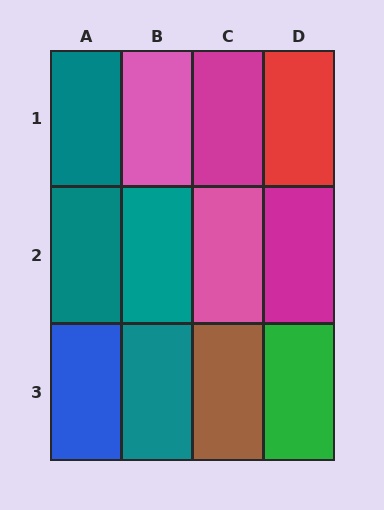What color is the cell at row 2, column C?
Pink.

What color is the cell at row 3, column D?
Green.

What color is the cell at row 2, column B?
Teal.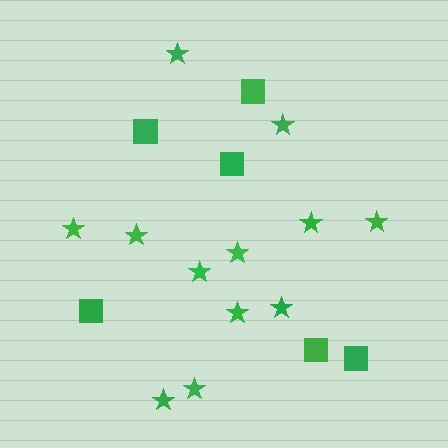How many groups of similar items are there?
There are 2 groups: one group of stars (12) and one group of squares (6).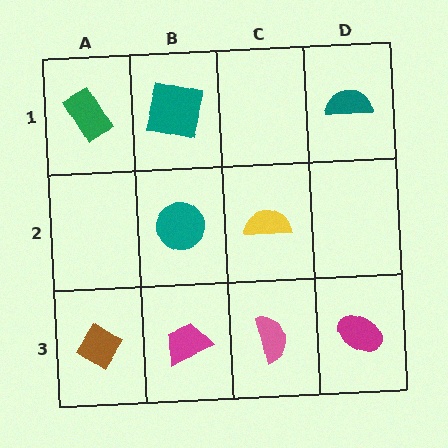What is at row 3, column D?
A magenta ellipse.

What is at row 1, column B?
A teal square.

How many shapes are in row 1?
3 shapes.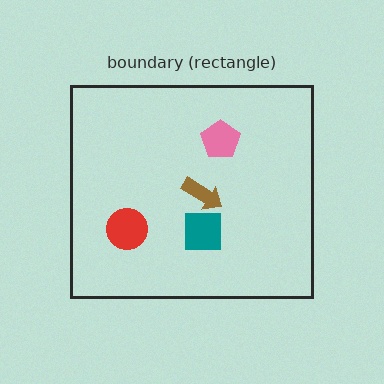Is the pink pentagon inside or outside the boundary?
Inside.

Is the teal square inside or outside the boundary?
Inside.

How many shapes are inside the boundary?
4 inside, 0 outside.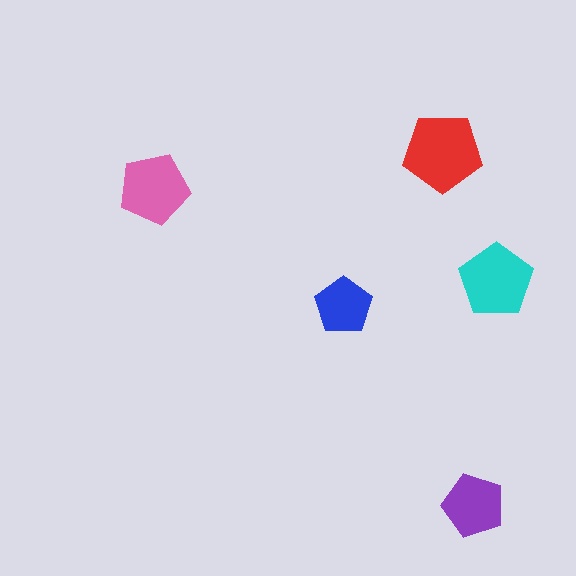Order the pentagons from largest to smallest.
the red one, the cyan one, the pink one, the purple one, the blue one.